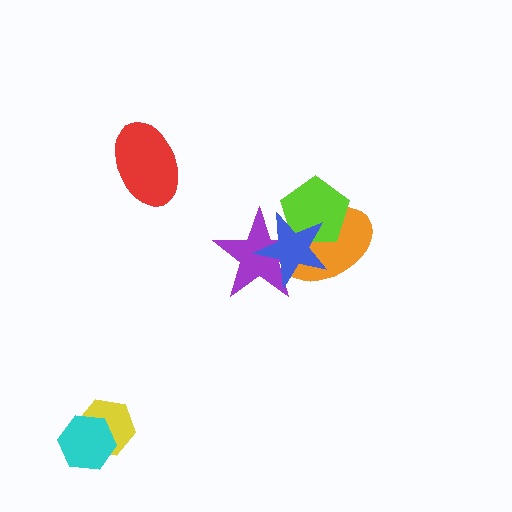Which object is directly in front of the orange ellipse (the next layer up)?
The lime pentagon is directly in front of the orange ellipse.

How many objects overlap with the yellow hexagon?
1 object overlaps with the yellow hexagon.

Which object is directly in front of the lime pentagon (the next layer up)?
The purple star is directly in front of the lime pentagon.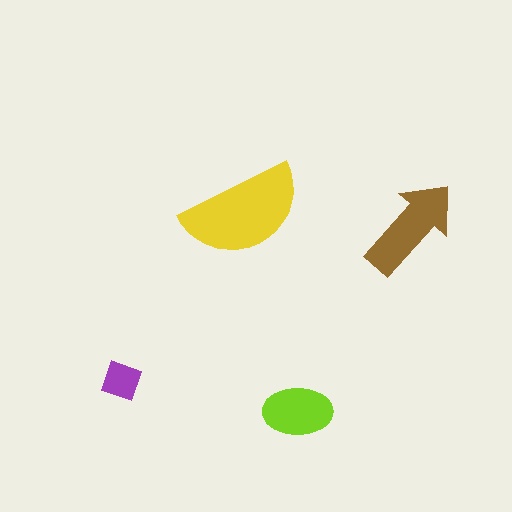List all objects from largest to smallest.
The yellow semicircle, the brown arrow, the lime ellipse, the purple diamond.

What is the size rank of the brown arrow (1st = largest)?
2nd.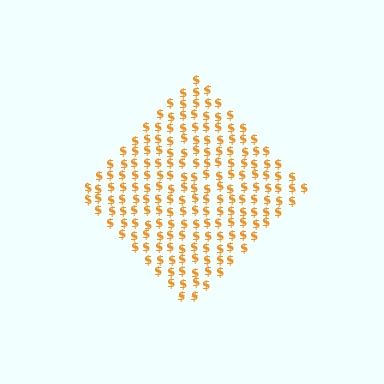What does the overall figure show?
The overall figure shows a diamond.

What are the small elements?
The small elements are dollar signs.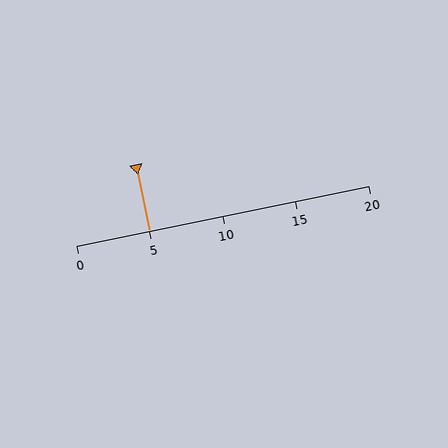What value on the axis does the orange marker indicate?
The marker indicates approximately 5.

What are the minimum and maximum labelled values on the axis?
The axis runs from 0 to 20.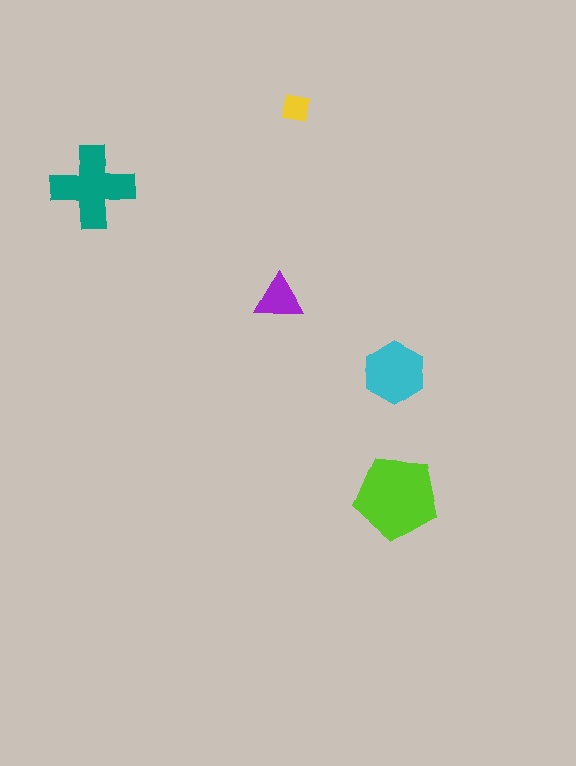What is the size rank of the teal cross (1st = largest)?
2nd.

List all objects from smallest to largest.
The yellow square, the purple triangle, the cyan hexagon, the teal cross, the lime pentagon.